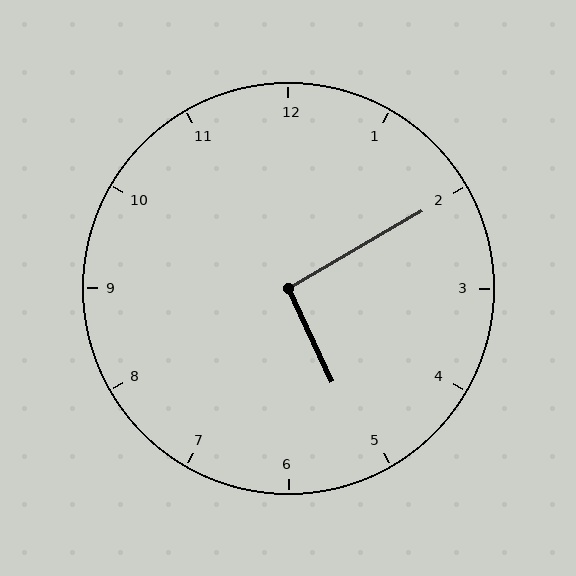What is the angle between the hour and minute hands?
Approximately 95 degrees.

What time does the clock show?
5:10.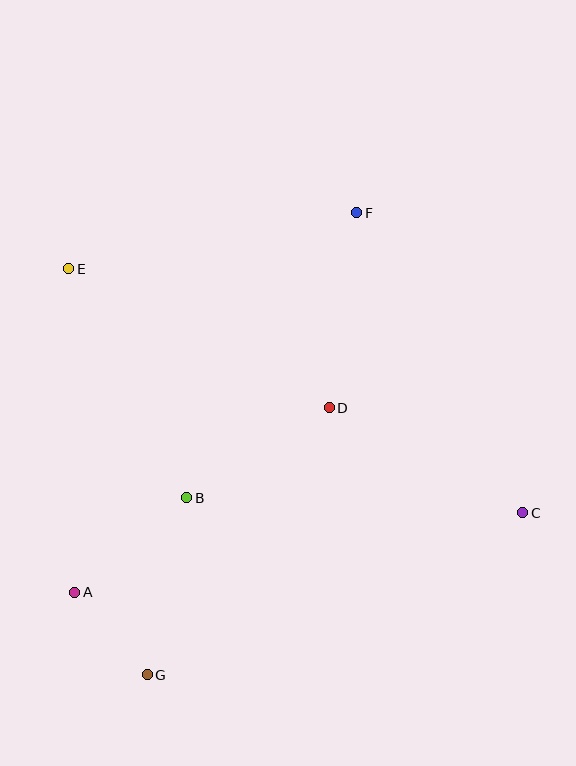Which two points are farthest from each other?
Points C and E are farthest from each other.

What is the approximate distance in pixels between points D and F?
The distance between D and F is approximately 197 pixels.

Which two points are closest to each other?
Points A and G are closest to each other.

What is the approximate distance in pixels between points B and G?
The distance between B and G is approximately 181 pixels.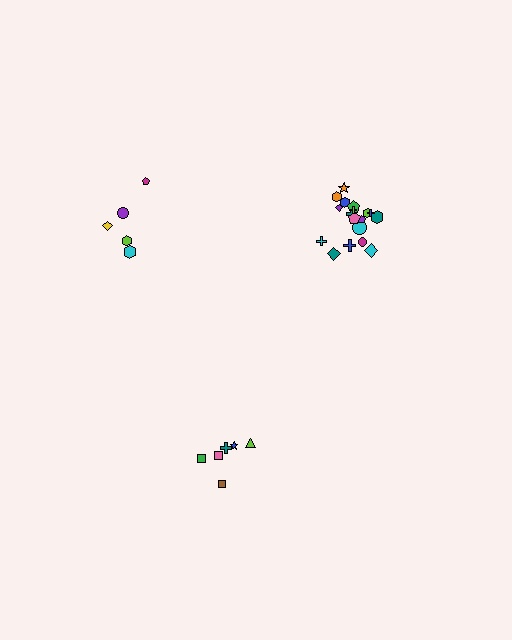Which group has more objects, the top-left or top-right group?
The top-right group.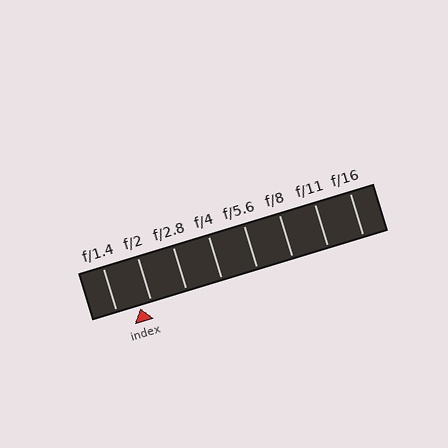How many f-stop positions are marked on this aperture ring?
There are 8 f-stop positions marked.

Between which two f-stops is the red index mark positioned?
The index mark is between f/1.4 and f/2.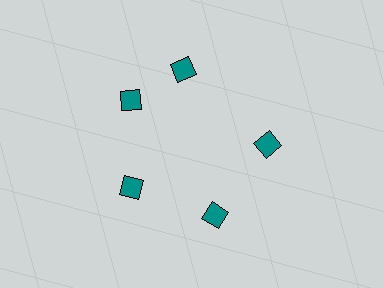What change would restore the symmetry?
The symmetry would be restored by rotating it back into even spacing with its neighbors so that all 5 diamonds sit at equal angles and equal distance from the center.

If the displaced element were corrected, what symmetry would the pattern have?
It would have 5-fold rotational symmetry — the pattern would map onto itself every 72 degrees.